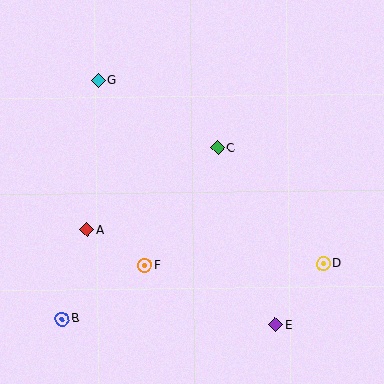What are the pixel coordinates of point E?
Point E is at (276, 325).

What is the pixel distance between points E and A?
The distance between E and A is 211 pixels.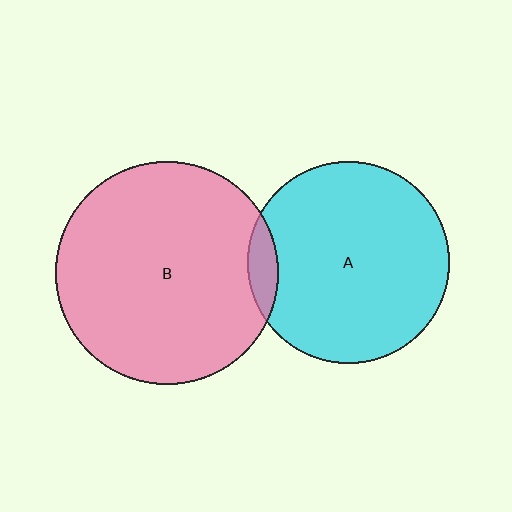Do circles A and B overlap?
Yes.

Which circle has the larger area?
Circle B (pink).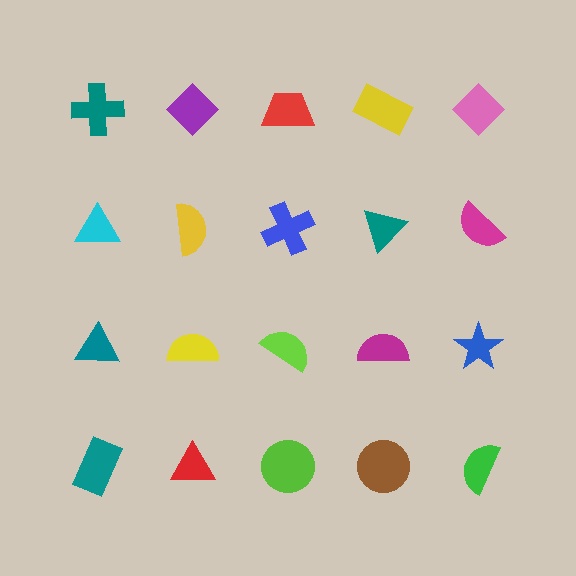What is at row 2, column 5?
A magenta semicircle.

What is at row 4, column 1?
A teal rectangle.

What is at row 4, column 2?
A red triangle.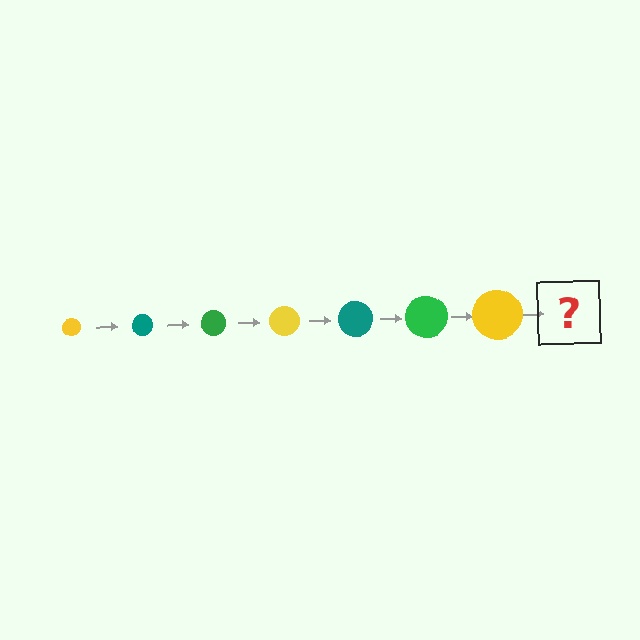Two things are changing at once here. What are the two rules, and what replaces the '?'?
The two rules are that the circle grows larger each step and the color cycles through yellow, teal, and green. The '?' should be a teal circle, larger than the previous one.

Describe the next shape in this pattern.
It should be a teal circle, larger than the previous one.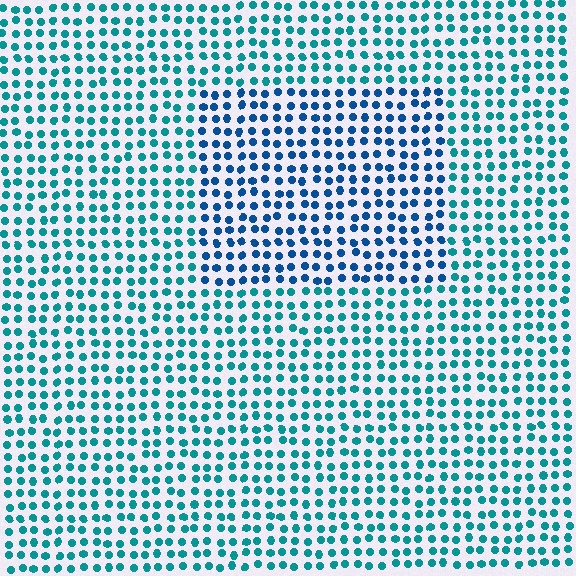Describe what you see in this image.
The image is filled with small teal elements in a uniform arrangement. A rectangle-shaped region is visible where the elements are tinted to a slightly different hue, forming a subtle color boundary.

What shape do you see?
I see a rectangle.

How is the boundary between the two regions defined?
The boundary is defined purely by a slight shift in hue (about 31 degrees). Spacing, size, and orientation are identical on both sides.